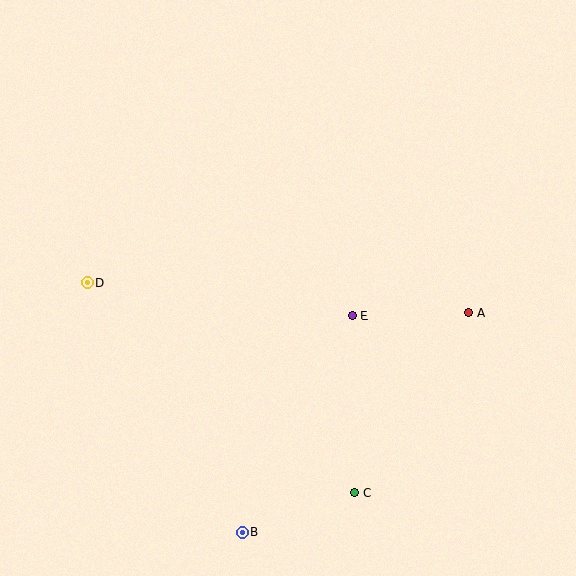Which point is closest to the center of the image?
Point E at (353, 316) is closest to the center.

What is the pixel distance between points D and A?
The distance between D and A is 383 pixels.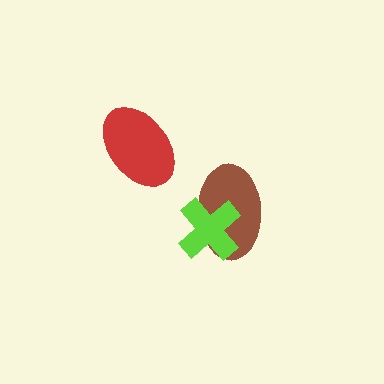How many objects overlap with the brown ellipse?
1 object overlaps with the brown ellipse.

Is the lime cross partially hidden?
No, no other shape covers it.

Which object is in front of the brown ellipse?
The lime cross is in front of the brown ellipse.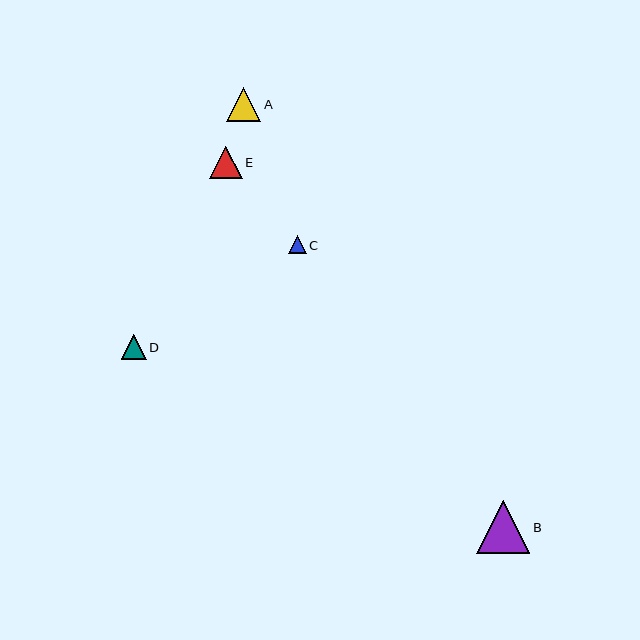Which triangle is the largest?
Triangle B is the largest with a size of approximately 53 pixels.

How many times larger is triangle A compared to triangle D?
Triangle A is approximately 1.4 times the size of triangle D.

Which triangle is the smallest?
Triangle C is the smallest with a size of approximately 18 pixels.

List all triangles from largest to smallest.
From largest to smallest: B, A, E, D, C.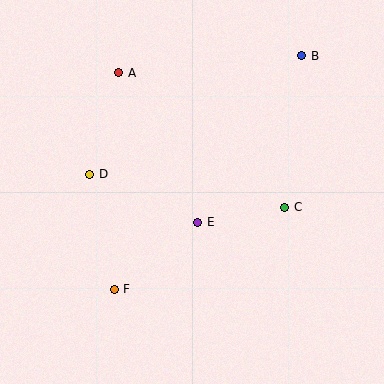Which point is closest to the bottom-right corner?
Point C is closest to the bottom-right corner.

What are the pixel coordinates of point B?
Point B is at (302, 56).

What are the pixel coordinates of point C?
Point C is at (285, 207).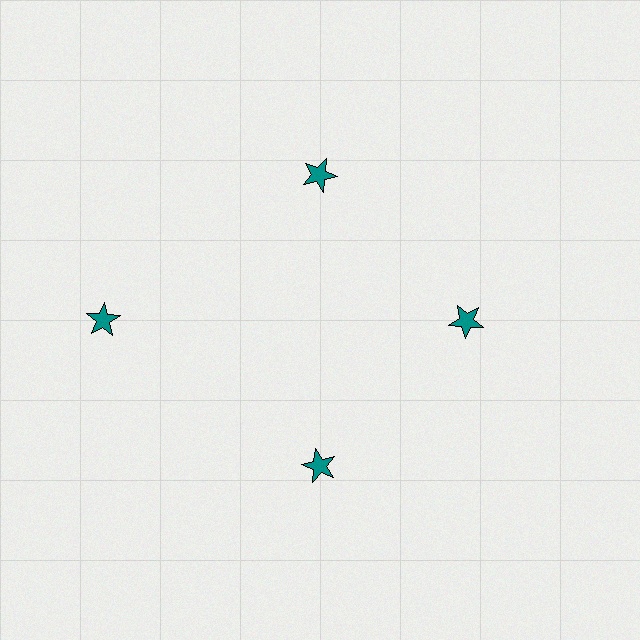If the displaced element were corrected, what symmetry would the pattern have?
It would have 4-fold rotational symmetry — the pattern would map onto itself every 90 degrees.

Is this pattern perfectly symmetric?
No. The 4 teal stars are arranged in a ring, but one element near the 9 o'clock position is pushed outward from the center, breaking the 4-fold rotational symmetry.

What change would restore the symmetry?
The symmetry would be restored by moving it inward, back onto the ring so that all 4 stars sit at equal angles and equal distance from the center.